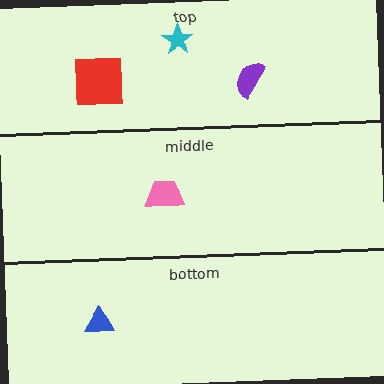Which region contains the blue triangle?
The bottom region.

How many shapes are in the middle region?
1.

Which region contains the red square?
The top region.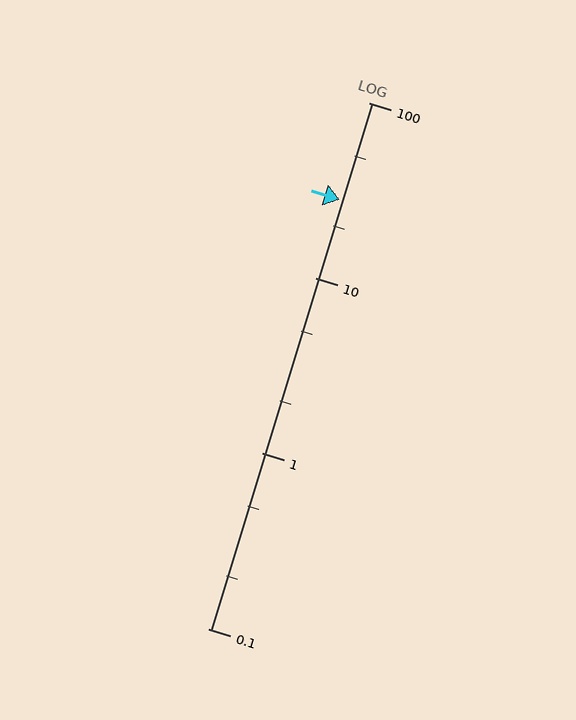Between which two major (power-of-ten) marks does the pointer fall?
The pointer is between 10 and 100.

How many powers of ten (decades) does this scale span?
The scale spans 3 decades, from 0.1 to 100.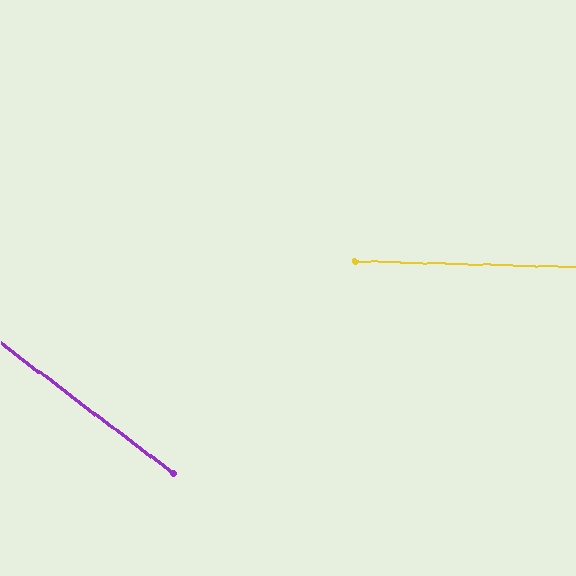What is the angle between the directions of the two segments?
Approximately 35 degrees.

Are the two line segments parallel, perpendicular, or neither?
Neither parallel nor perpendicular — they differ by about 35°.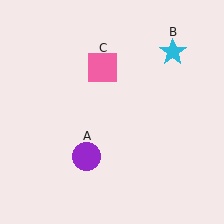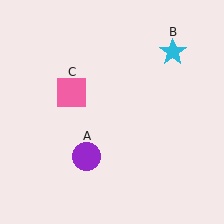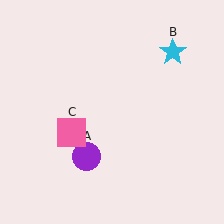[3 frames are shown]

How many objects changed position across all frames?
1 object changed position: pink square (object C).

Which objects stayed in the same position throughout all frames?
Purple circle (object A) and cyan star (object B) remained stationary.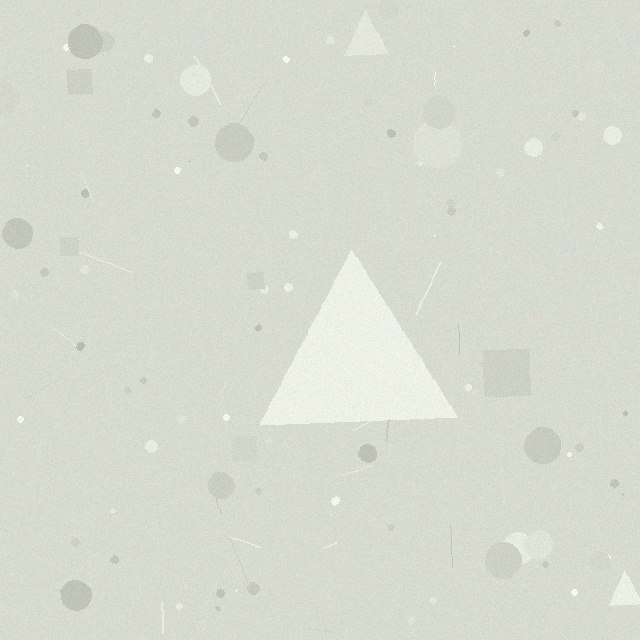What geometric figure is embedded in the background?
A triangle is embedded in the background.